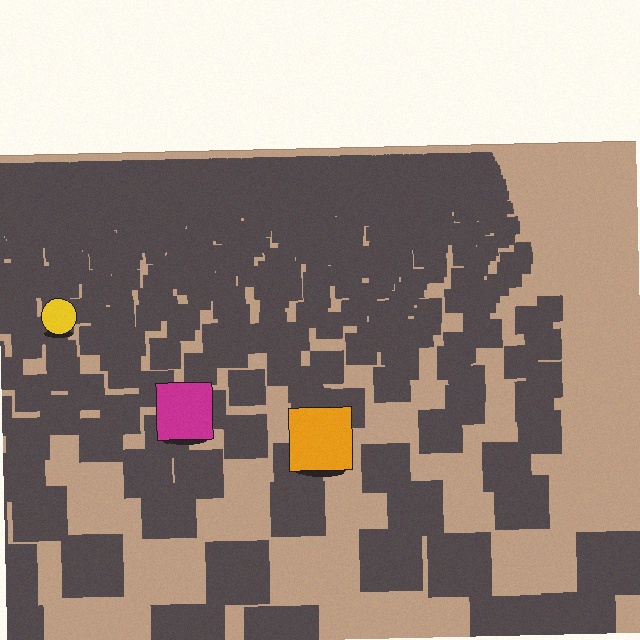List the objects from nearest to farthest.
From nearest to farthest: the orange square, the magenta square, the yellow circle.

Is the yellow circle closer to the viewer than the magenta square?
No. The magenta square is closer — you can tell from the texture gradient: the ground texture is coarser near it.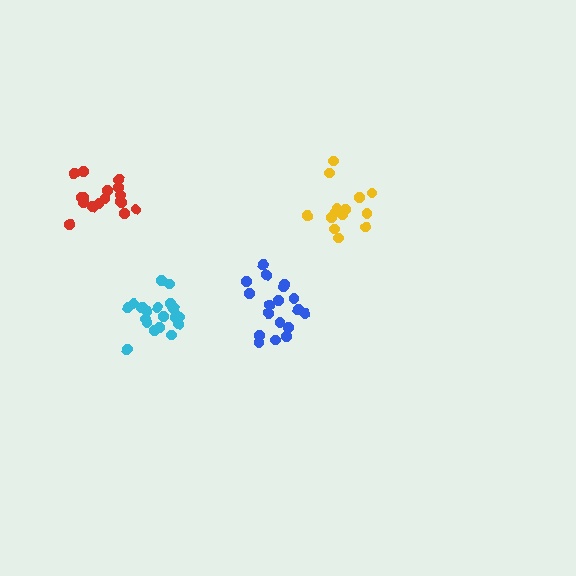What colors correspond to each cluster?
The clusters are colored: yellow, cyan, blue, red.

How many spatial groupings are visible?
There are 4 spatial groupings.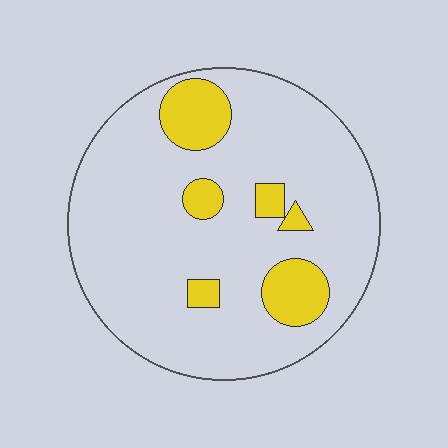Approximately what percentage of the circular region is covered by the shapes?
Approximately 15%.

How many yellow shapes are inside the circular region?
6.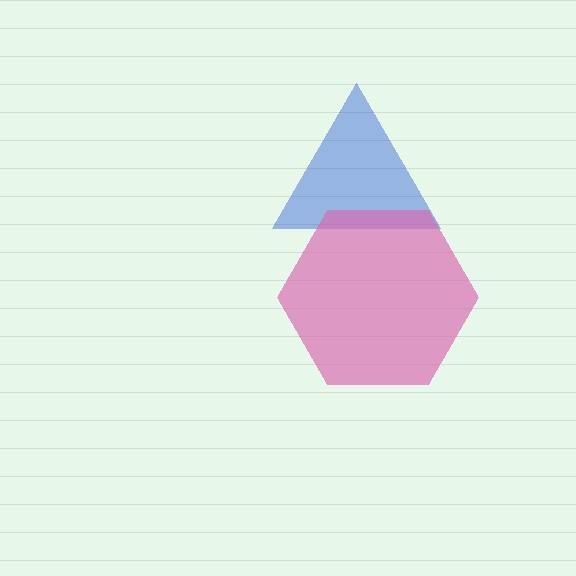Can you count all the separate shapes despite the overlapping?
Yes, there are 2 separate shapes.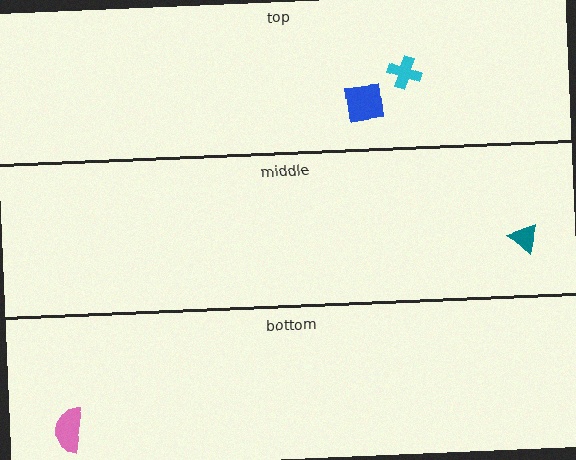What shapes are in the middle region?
The teal triangle.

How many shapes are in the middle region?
1.